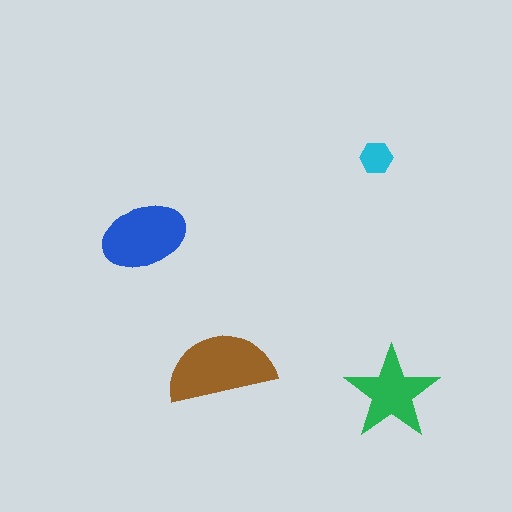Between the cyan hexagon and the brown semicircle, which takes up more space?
The brown semicircle.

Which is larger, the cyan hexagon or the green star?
The green star.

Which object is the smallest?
The cyan hexagon.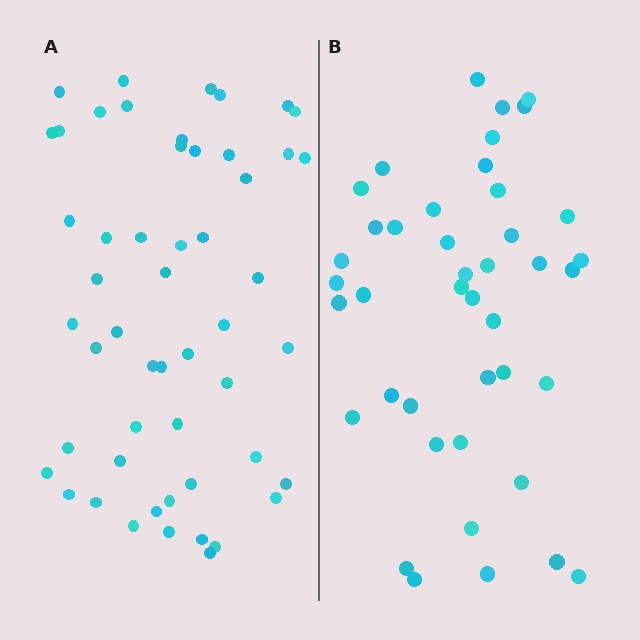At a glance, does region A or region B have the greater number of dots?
Region A (the left region) has more dots.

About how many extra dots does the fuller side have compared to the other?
Region A has roughly 10 or so more dots than region B.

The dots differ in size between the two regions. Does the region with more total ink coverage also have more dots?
No. Region B has more total ink coverage because its dots are larger, but region A actually contains more individual dots. Total area can be misleading — the number of items is what matters here.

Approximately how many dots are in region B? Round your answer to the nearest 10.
About 40 dots. (The exact count is 42, which rounds to 40.)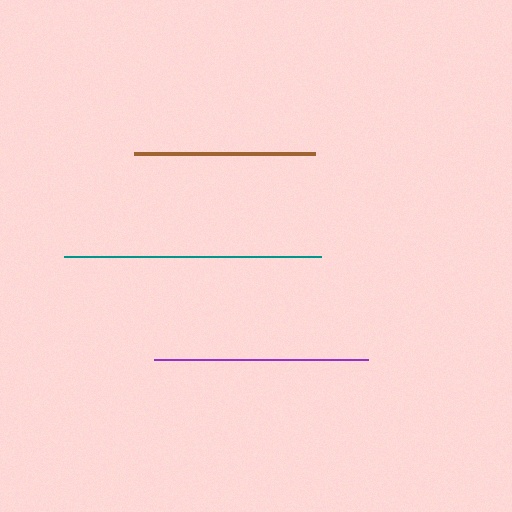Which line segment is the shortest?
The brown line is the shortest at approximately 180 pixels.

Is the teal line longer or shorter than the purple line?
The teal line is longer than the purple line.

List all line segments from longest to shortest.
From longest to shortest: teal, purple, brown.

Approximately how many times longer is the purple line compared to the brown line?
The purple line is approximately 1.2 times the length of the brown line.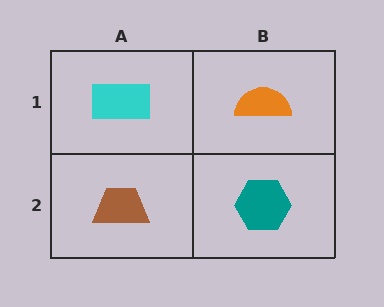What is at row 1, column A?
A cyan rectangle.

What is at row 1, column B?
An orange semicircle.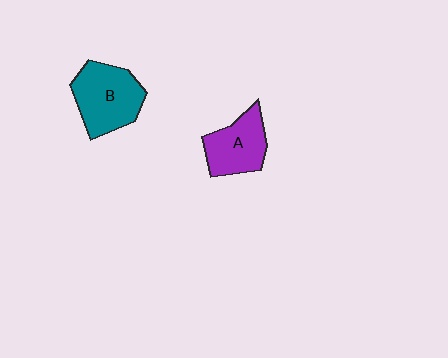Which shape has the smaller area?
Shape A (purple).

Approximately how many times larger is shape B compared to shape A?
Approximately 1.3 times.